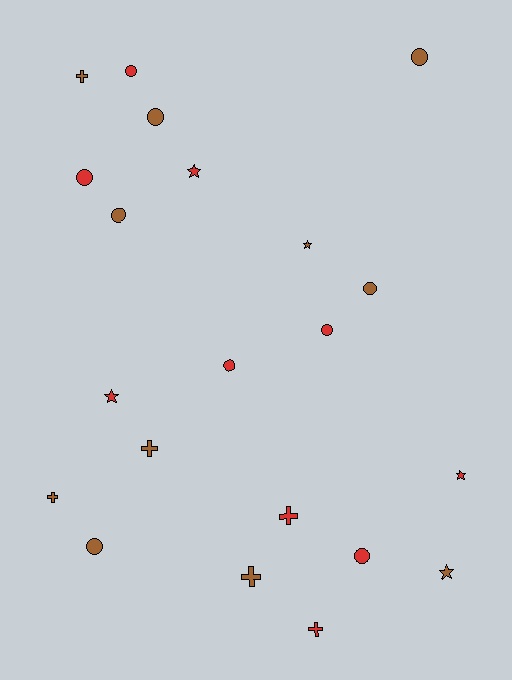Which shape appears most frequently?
Circle, with 10 objects.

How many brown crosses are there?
There are 4 brown crosses.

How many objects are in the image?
There are 21 objects.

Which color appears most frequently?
Brown, with 11 objects.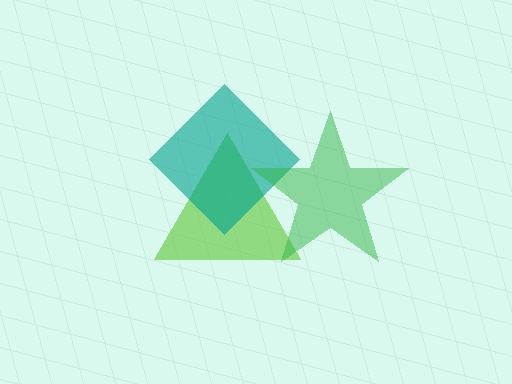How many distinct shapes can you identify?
There are 3 distinct shapes: a lime triangle, a teal diamond, a green star.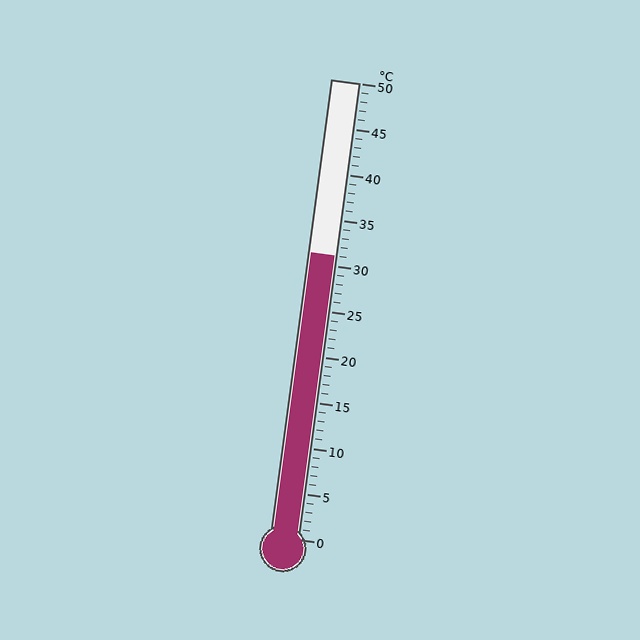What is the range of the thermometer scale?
The thermometer scale ranges from 0°C to 50°C.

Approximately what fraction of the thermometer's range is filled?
The thermometer is filled to approximately 60% of its range.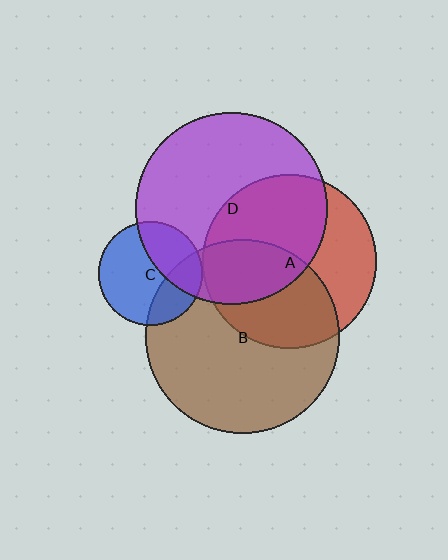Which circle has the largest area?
Circle B (brown).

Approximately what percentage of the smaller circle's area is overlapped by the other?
Approximately 25%.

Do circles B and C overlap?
Yes.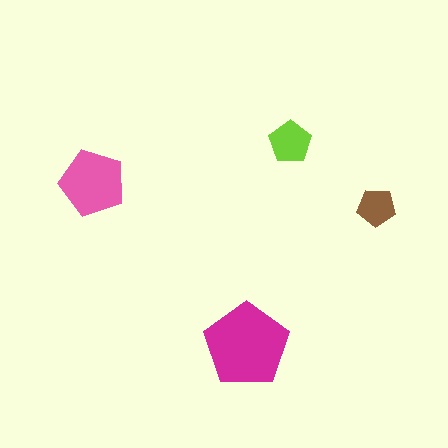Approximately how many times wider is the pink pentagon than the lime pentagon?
About 1.5 times wider.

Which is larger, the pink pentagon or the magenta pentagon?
The magenta one.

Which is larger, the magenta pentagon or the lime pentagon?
The magenta one.